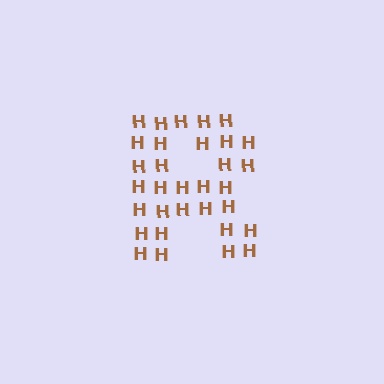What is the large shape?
The large shape is the letter R.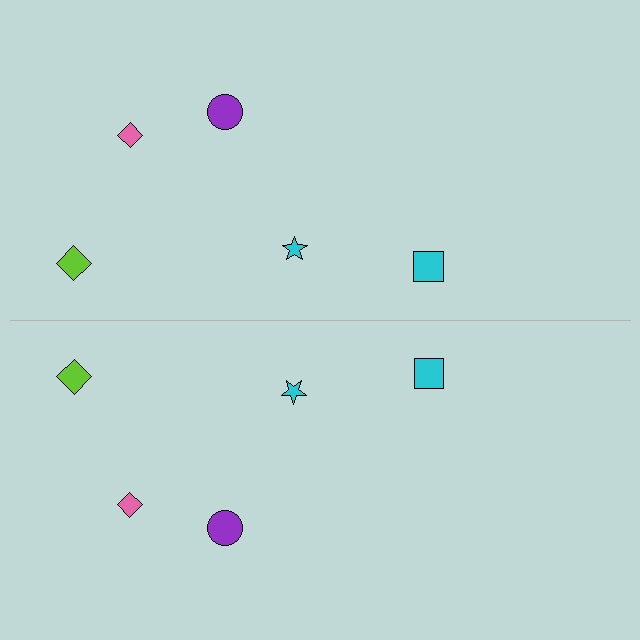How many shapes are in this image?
There are 10 shapes in this image.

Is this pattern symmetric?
Yes, this pattern has bilateral (reflection) symmetry.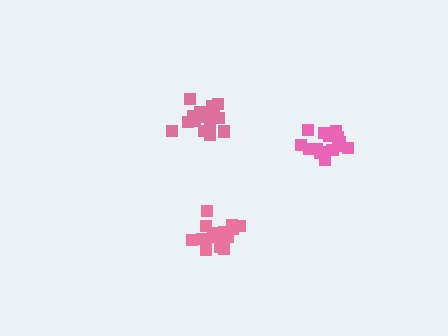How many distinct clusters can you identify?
There are 3 distinct clusters.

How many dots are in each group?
Group 1: 16 dots, Group 2: 19 dots, Group 3: 15 dots (50 total).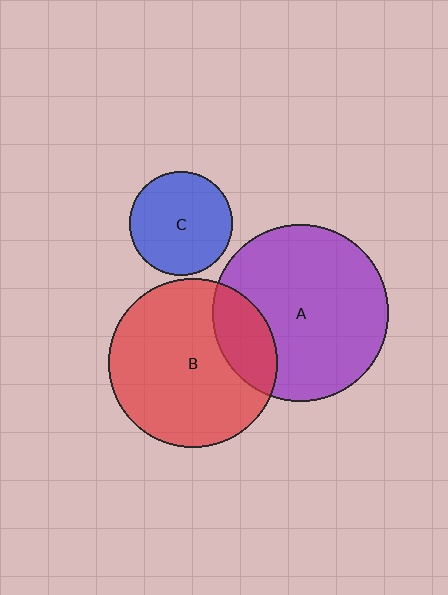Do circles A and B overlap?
Yes.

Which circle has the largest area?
Circle A (purple).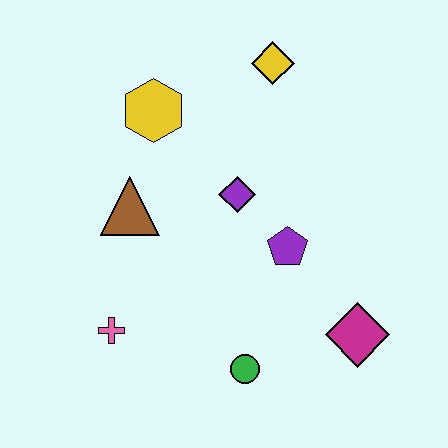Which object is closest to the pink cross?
The brown triangle is closest to the pink cross.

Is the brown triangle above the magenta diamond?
Yes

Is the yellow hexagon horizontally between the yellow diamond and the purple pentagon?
No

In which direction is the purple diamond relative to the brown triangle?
The purple diamond is to the right of the brown triangle.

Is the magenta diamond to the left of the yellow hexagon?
No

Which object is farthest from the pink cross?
The yellow diamond is farthest from the pink cross.